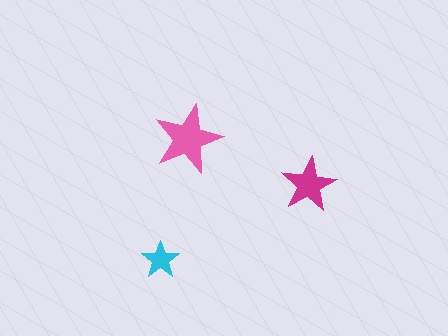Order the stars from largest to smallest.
the pink one, the magenta one, the cyan one.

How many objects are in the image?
There are 3 objects in the image.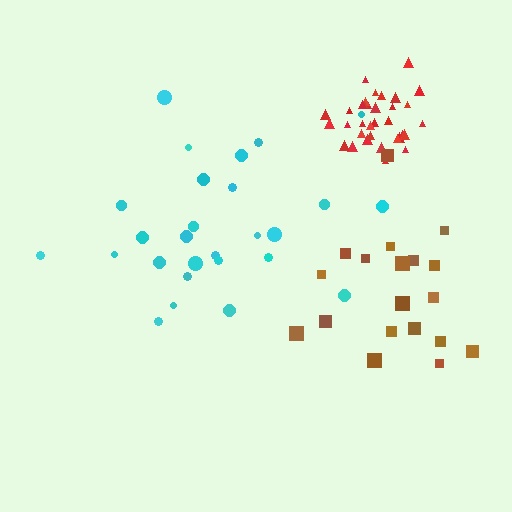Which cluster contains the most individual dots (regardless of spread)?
Red (34).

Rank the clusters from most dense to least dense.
red, cyan, brown.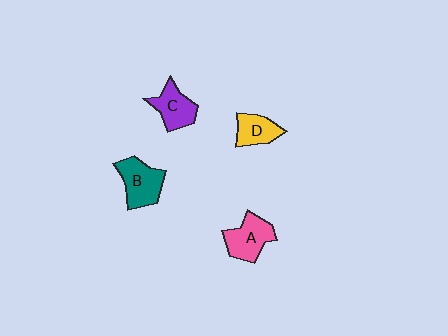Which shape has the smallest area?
Shape D (yellow).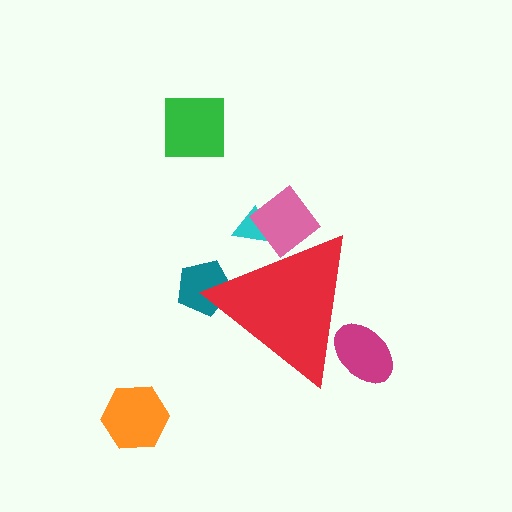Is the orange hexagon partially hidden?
No, the orange hexagon is fully visible.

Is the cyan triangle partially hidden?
Yes, the cyan triangle is partially hidden behind the red triangle.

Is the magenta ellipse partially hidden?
Yes, the magenta ellipse is partially hidden behind the red triangle.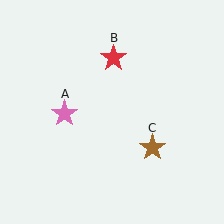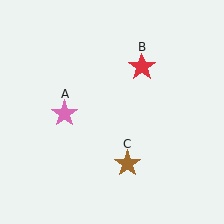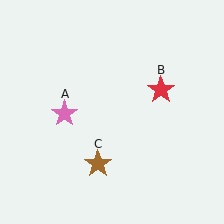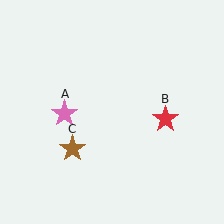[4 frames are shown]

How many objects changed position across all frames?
2 objects changed position: red star (object B), brown star (object C).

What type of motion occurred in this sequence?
The red star (object B), brown star (object C) rotated clockwise around the center of the scene.